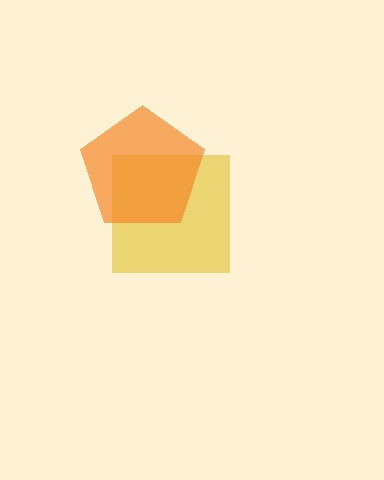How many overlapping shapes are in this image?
There are 2 overlapping shapes in the image.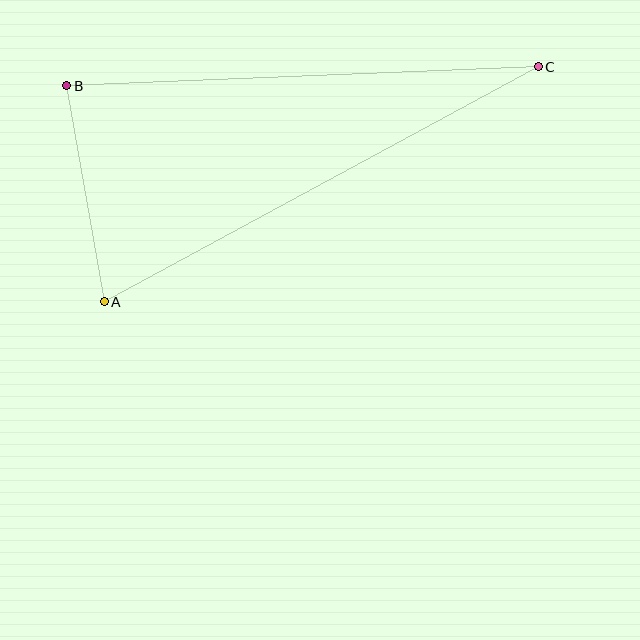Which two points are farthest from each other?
Points A and C are farthest from each other.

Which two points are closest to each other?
Points A and B are closest to each other.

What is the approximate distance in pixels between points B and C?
The distance between B and C is approximately 472 pixels.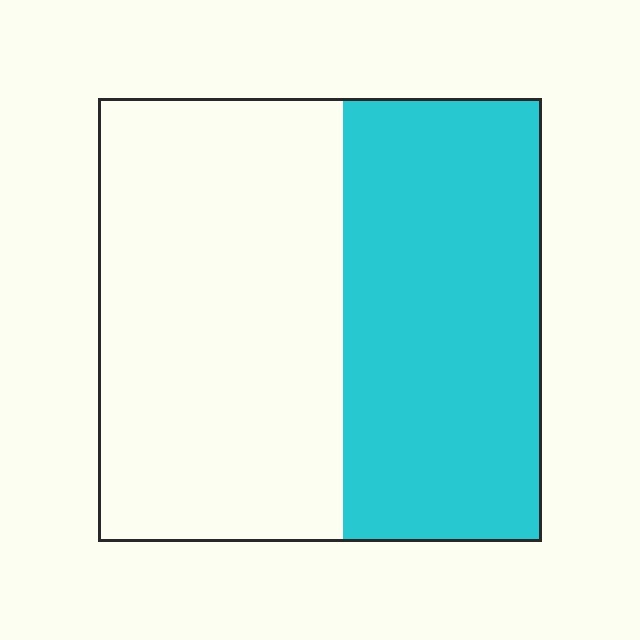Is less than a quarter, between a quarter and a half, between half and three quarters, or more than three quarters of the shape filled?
Between a quarter and a half.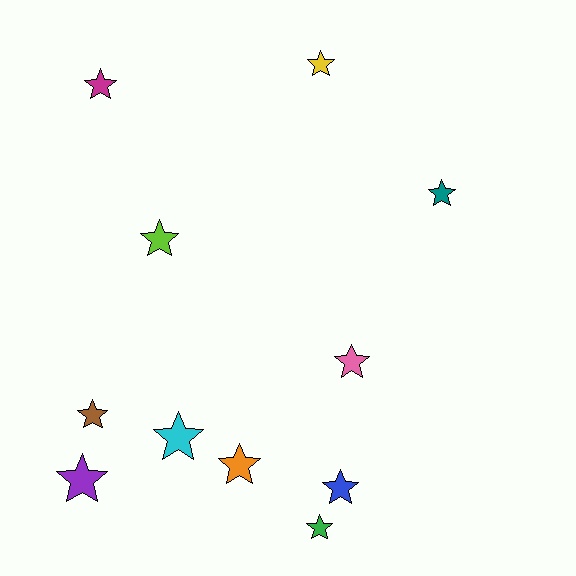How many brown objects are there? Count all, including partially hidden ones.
There is 1 brown object.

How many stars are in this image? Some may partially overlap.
There are 11 stars.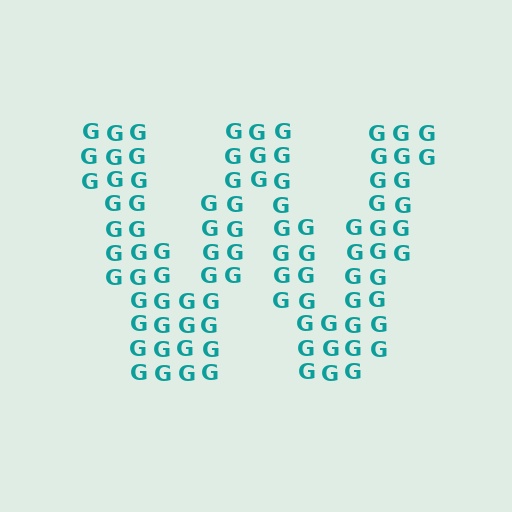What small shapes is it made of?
It is made of small letter G's.